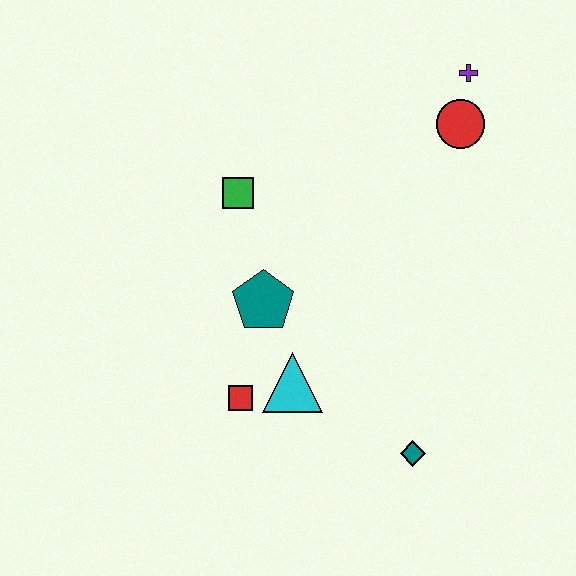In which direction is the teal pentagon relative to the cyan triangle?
The teal pentagon is above the cyan triangle.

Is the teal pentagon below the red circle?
Yes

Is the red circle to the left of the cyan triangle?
No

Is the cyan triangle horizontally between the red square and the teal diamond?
Yes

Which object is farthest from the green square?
The teal diamond is farthest from the green square.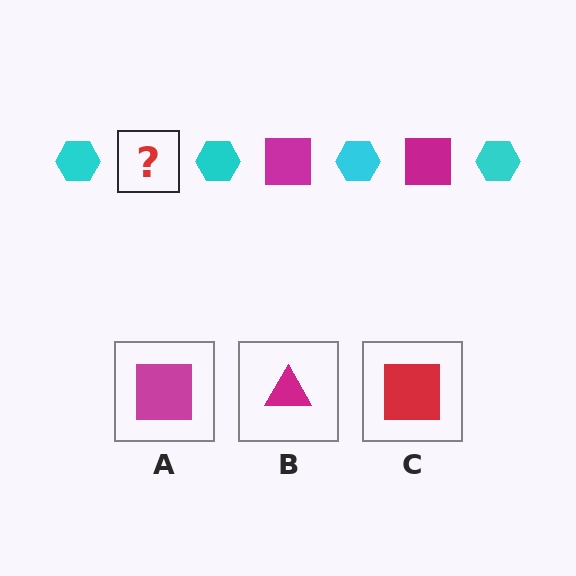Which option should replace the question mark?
Option A.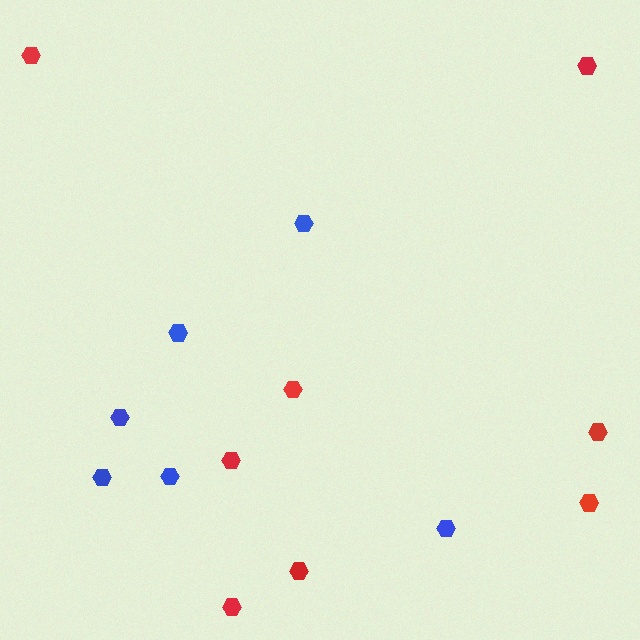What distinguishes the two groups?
There are 2 groups: one group of blue hexagons (6) and one group of red hexagons (8).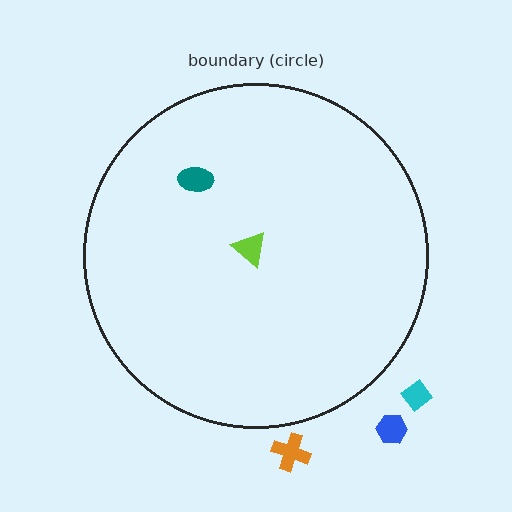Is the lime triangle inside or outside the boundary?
Inside.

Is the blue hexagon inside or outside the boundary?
Outside.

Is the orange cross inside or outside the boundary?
Outside.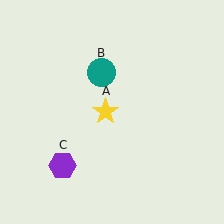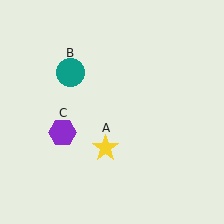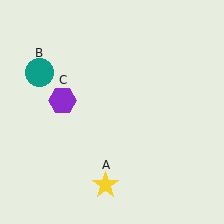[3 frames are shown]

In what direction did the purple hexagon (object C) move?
The purple hexagon (object C) moved up.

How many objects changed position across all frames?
3 objects changed position: yellow star (object A), teal circle (object B), purple hexagon (object C).